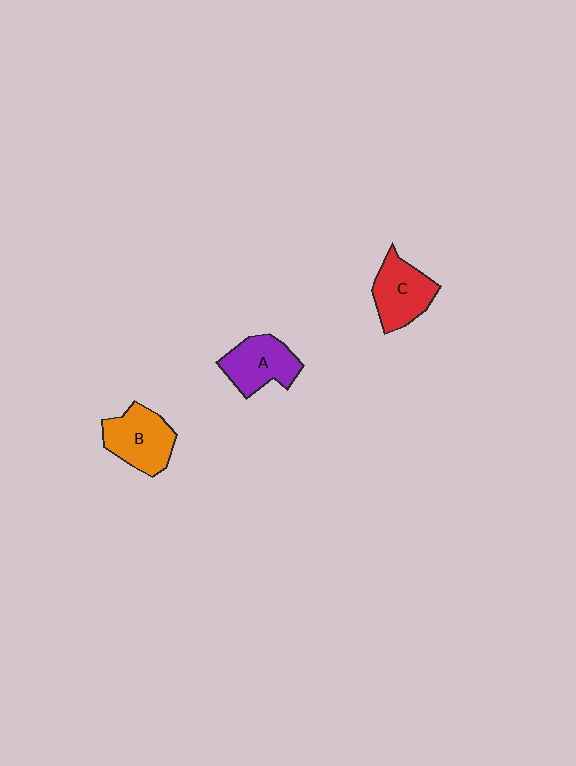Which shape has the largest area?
Shape B (orange).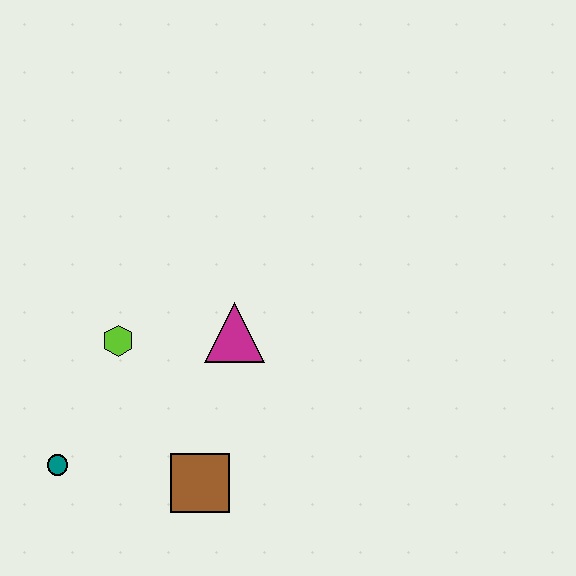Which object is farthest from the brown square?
The lime hexagon is farthest from the brown square.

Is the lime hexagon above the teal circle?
Yes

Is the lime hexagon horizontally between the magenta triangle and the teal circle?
Yes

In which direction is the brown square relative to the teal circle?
The brown square is to the right of the teal circle.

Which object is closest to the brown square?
The teal circle is closest to the brown square.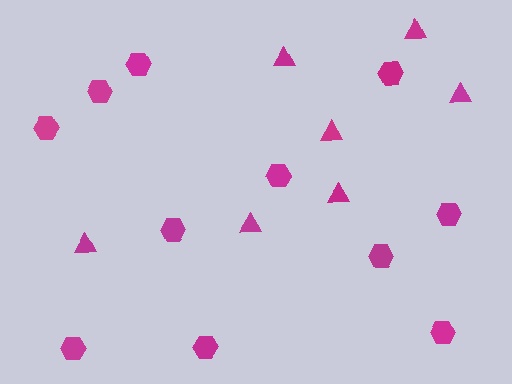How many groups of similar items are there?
There are 2 groups: one group of hexagons (11) and one group of triangles (7).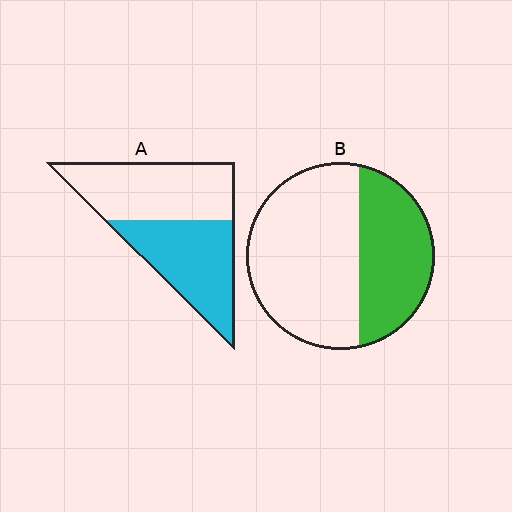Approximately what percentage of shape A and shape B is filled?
A is approximately 50% and B is approximately 40%.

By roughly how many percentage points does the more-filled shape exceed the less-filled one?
By roughly 10 percentage points (A over B).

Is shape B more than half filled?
No.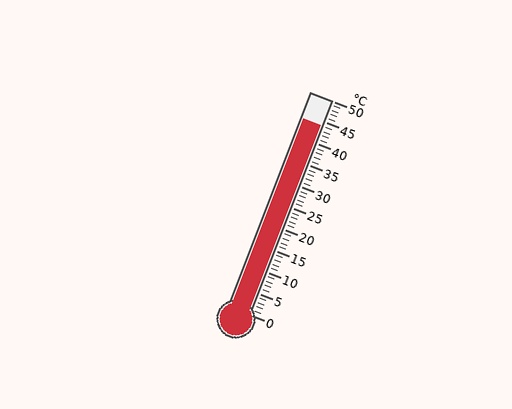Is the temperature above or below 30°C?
The temperature is above 30°C.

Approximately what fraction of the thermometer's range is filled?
The thermometer is filled to approximately 90% of its range.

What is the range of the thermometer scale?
The thermometer scale ranges from 0°C to 50°C.